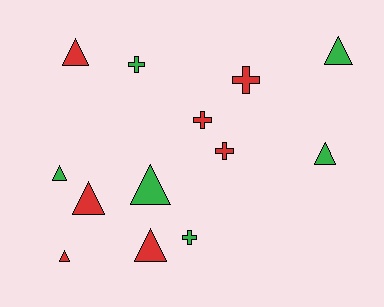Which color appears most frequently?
Red, with 7 objects.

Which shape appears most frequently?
Triangle, with 8 objects.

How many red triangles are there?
There are 4 red triangles.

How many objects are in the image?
There are 13 objects.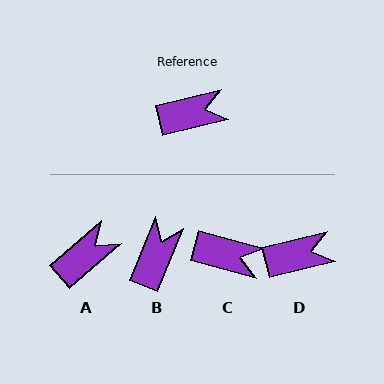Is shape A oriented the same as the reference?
No, it is off by about 27 degrees.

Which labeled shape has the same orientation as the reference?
D.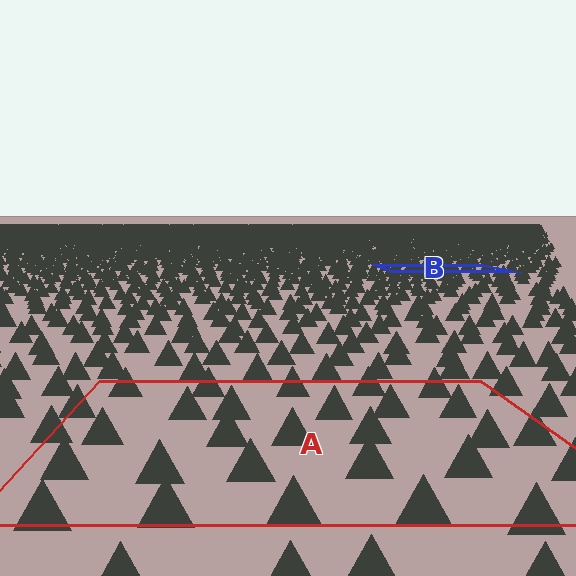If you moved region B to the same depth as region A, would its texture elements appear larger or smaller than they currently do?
They would appear larger. At a closer depth, the same texture elements are projected at a bigger on-screen size.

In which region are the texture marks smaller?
The texture marks are smaller in region B, because it is farther away.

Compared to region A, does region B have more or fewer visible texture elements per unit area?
Region B has more texture elements per unit area — they are packed more densely because it is farther away.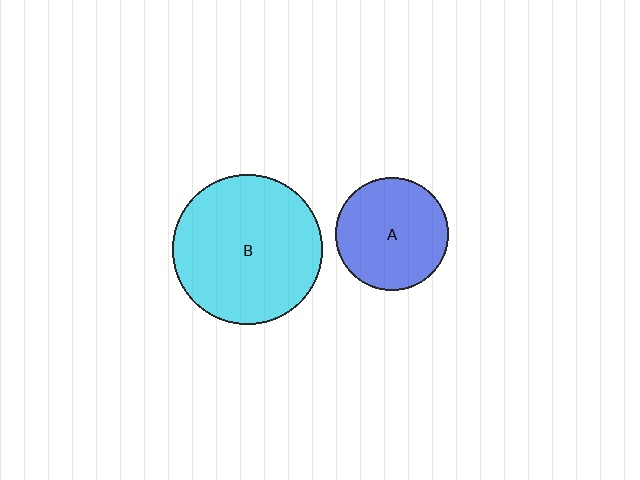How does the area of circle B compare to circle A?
Approximately 1.8 times.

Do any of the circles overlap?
No, none of the circles overlap.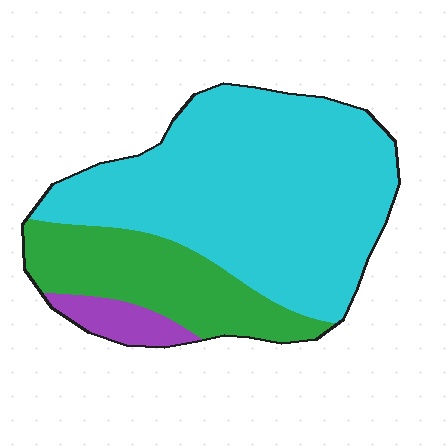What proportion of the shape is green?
Green covers around 25% of the shape.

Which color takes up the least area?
Purple, at roughly 5%.